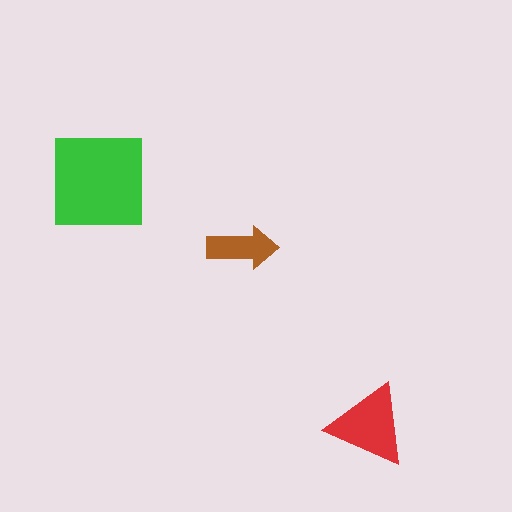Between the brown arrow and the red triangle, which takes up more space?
The red triangle.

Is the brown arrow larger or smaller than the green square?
Smaller.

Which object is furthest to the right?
The red triangle is rightmost.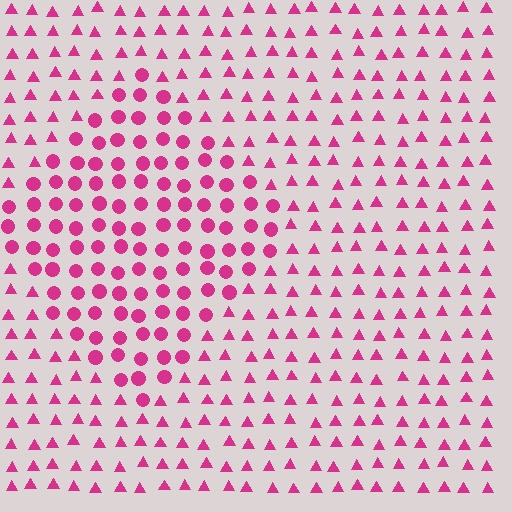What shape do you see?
I see a diamond.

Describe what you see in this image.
The image is filled with small magenta elements arranged in a uniform grid. A diamond-shaped region contains circles, while the surrounding area contains triangles. The boundary is defined purely by the change in element shape.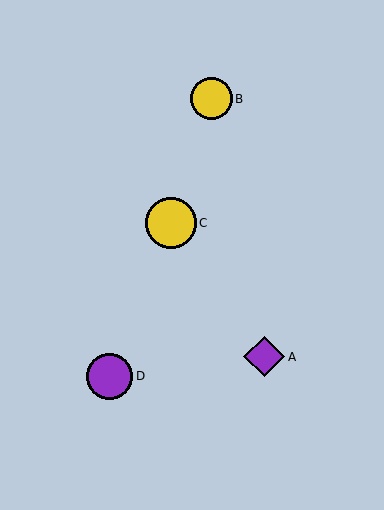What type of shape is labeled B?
Shape B is a yellow circle.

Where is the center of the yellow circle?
The center of the yellow circle is at (211, 99).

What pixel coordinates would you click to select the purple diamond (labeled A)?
Click at (264, 357) to select the purple diamond A.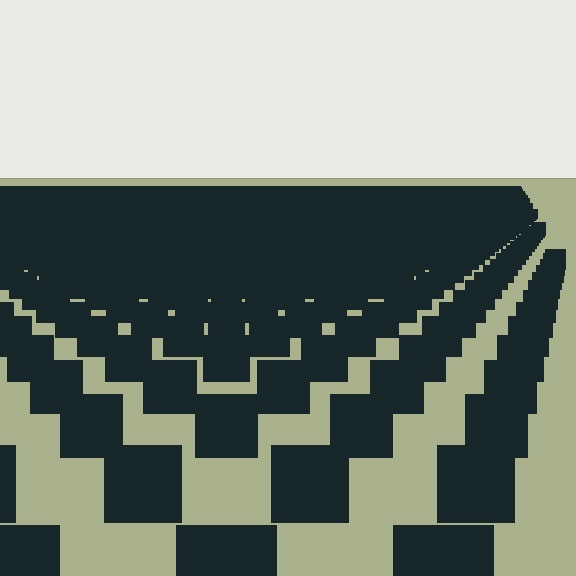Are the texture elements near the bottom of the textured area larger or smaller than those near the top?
Larger. Near the bottom, elements are closer to the viewer and appear at a bigger on-screen size.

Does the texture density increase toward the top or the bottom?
Density increases toward the top.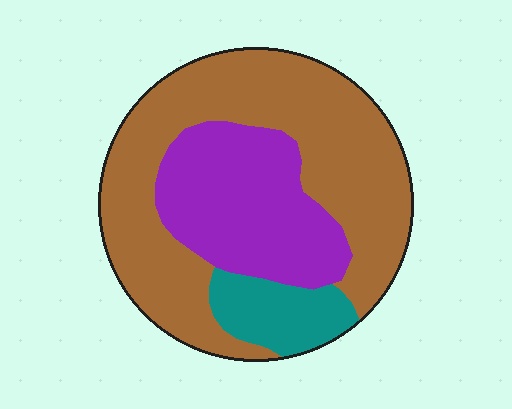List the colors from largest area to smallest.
From largest to smallest: brown, purple, teal.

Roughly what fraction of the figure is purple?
Purple takes up between a sixth and a third of the figure.